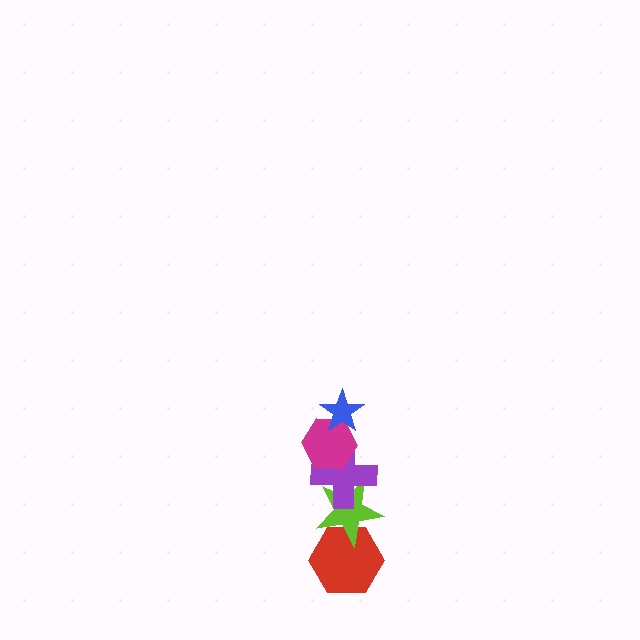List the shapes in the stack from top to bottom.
From top to bottom: the blue star, the magenta hexagon, the purple cross, the lime star, the red hexagon.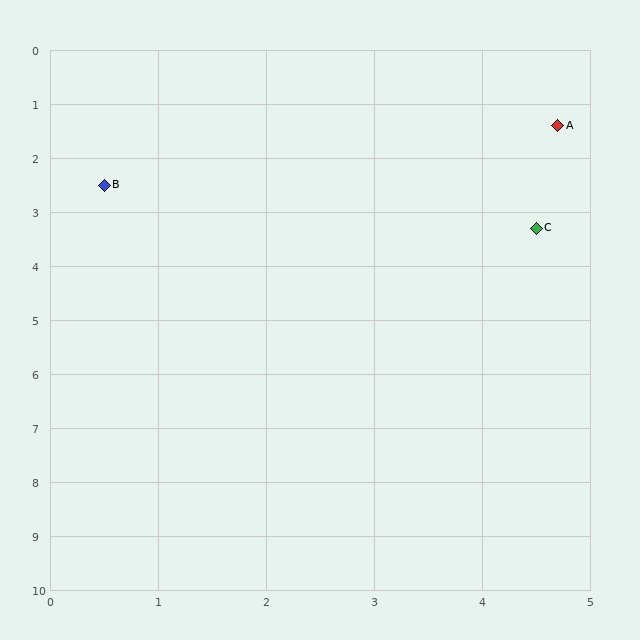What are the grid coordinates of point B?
Point B is at approximately (0.5, 2.5).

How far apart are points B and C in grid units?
Points B and C are about 4.1 grid units apart.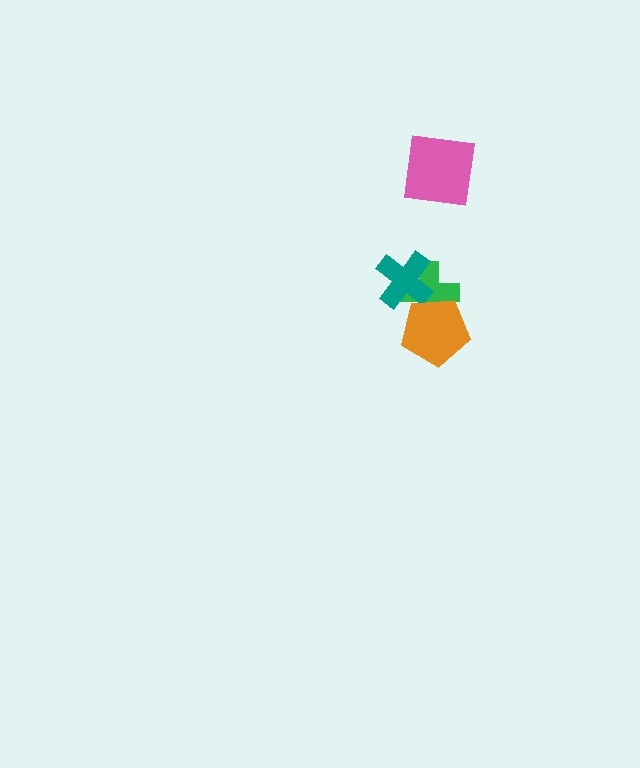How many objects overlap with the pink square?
0 objects overlap with the pink square.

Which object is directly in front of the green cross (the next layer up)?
The teal cross is directly in front of the green cross.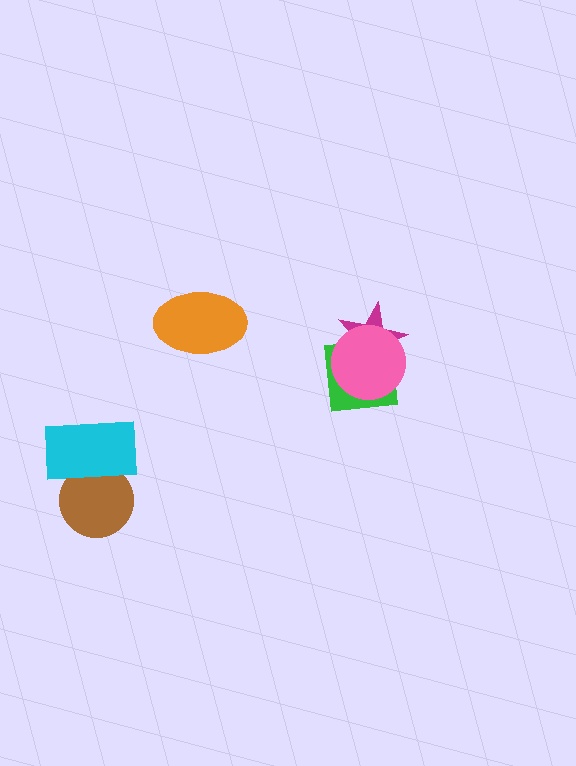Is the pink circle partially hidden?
No, no other shape covers it.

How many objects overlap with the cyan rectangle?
1 object overlaps with the cyan rectangle.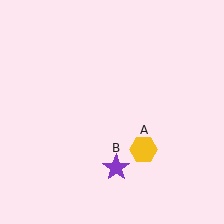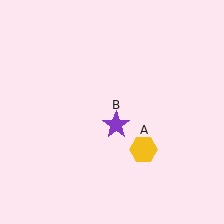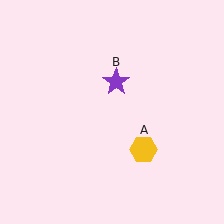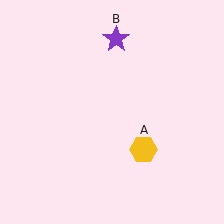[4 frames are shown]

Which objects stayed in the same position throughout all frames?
Yellow hexagon (object A) remained stationary.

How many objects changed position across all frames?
1 object changed position: purple star (object B).